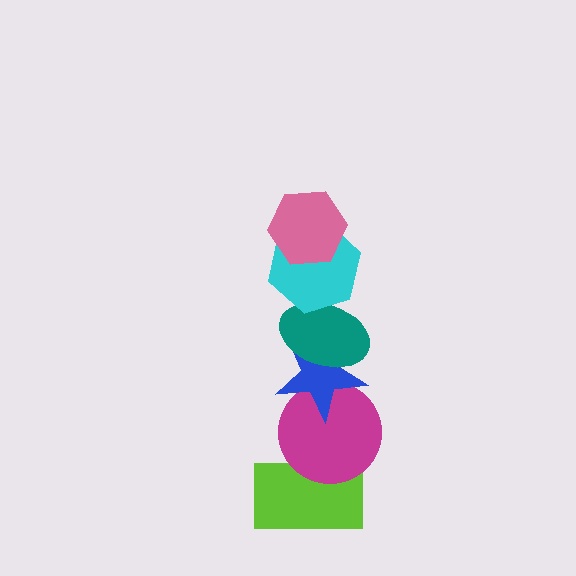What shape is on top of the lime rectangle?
The magenta circle is on top of the lime rectangle.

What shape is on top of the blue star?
The teal ellipse is on top of the blue star.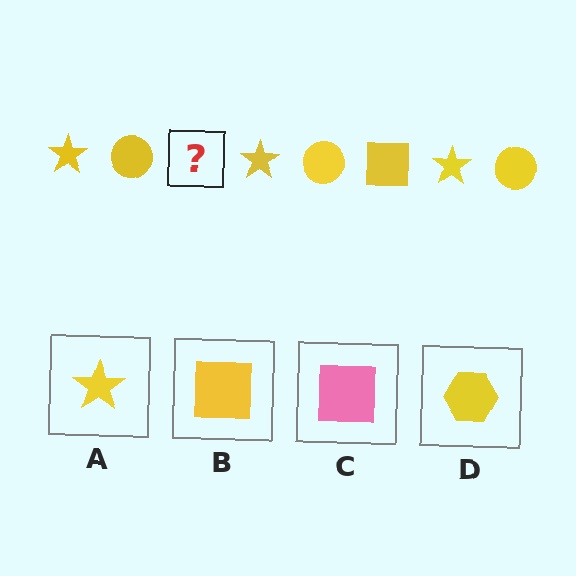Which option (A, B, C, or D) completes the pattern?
B.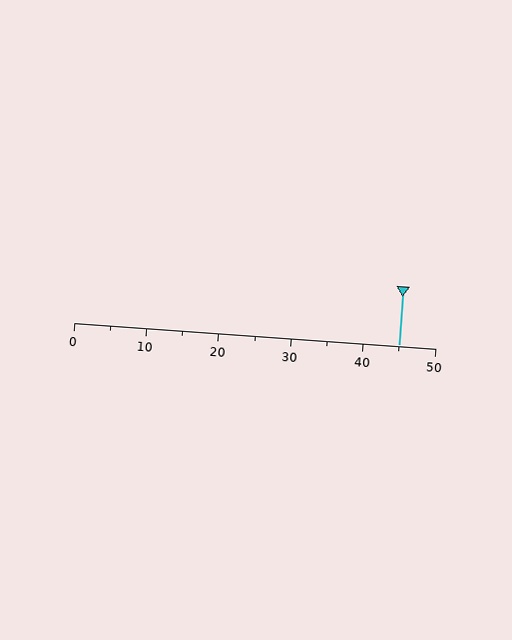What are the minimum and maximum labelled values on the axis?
The axis runs from 0 to 50.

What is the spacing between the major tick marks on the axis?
The major ticks are spaced 10 apart.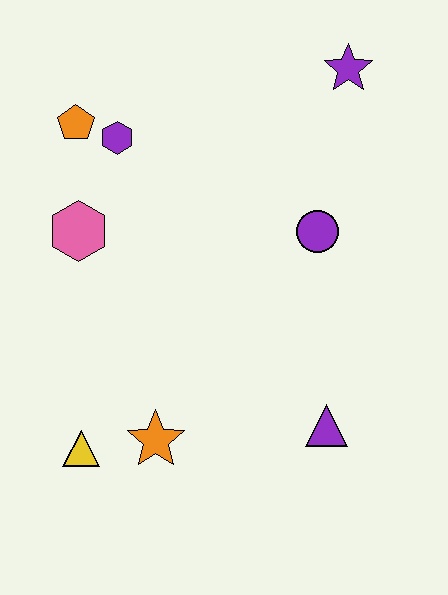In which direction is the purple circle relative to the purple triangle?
The purple circle is above the purple triangle.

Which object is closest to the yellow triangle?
The orange star is closest to the yellow triangle.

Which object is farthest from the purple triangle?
The orange pentagon is farthest from the purple triangle.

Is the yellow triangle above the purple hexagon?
No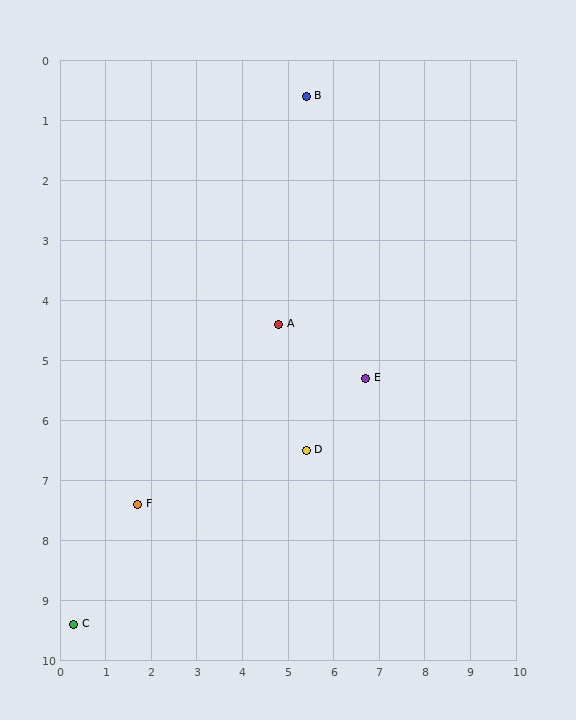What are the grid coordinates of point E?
Point E is at approximately (6.7, 5.3).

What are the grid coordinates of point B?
Point B is at approximately (5.4, 0.6).